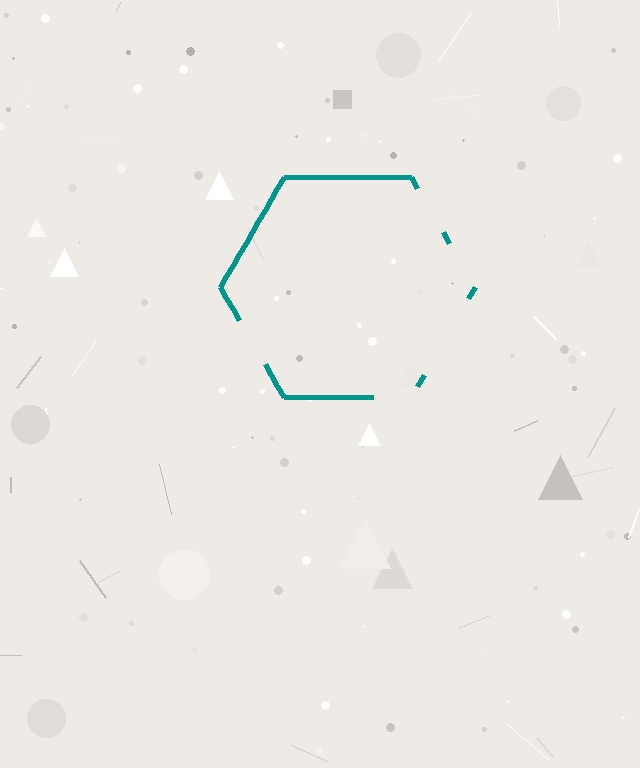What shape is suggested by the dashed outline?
The dashed outline suggests a hexagon.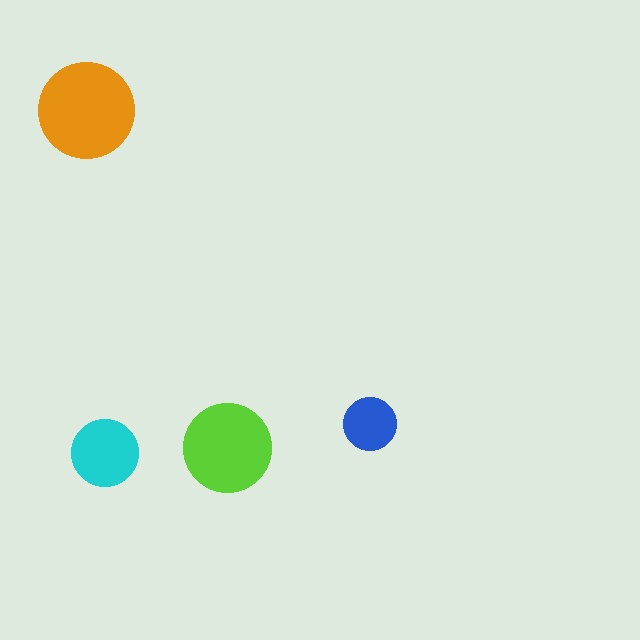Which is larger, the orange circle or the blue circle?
The orange one.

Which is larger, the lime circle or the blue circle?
The lime one.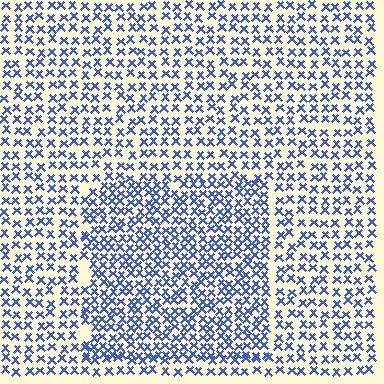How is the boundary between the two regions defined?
The boundary is defined by a change in element density (approximately 1.6x ratio). All elements are the same color, size, and shape.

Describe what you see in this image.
The image contains small blue elements arranged at two different densities. A rectangle-shaped region is visible where the elements are more densely packed than the surrounding area.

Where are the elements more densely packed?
The elements are more densely packed inside the rectangle boundary.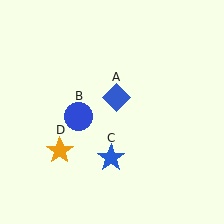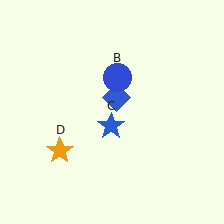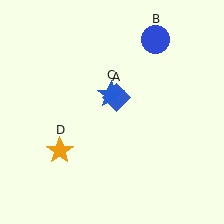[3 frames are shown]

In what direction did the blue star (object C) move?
The blue star (object C) moved up.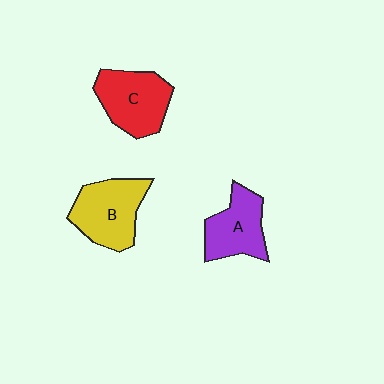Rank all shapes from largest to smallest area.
From largest to smallest: B (yellow), C (red), A (purple).